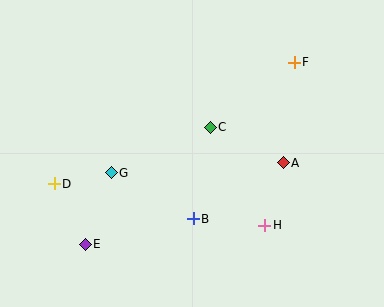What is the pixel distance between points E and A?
The distance between E and A is 214 pixels.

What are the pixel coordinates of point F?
Point F is at (294, 62).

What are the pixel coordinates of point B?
Point B is at (193, 219).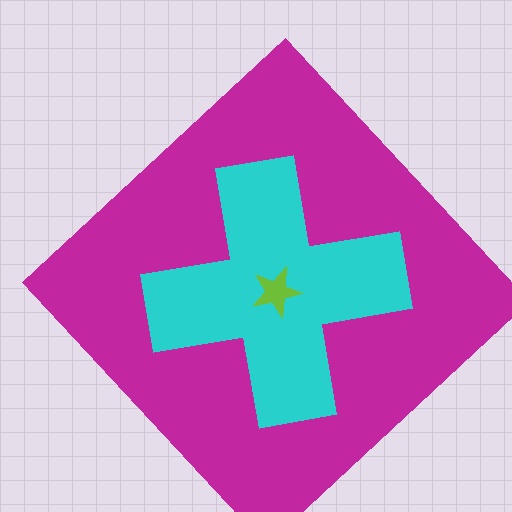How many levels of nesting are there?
3.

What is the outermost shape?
The magenta diamond.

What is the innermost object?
The lime star.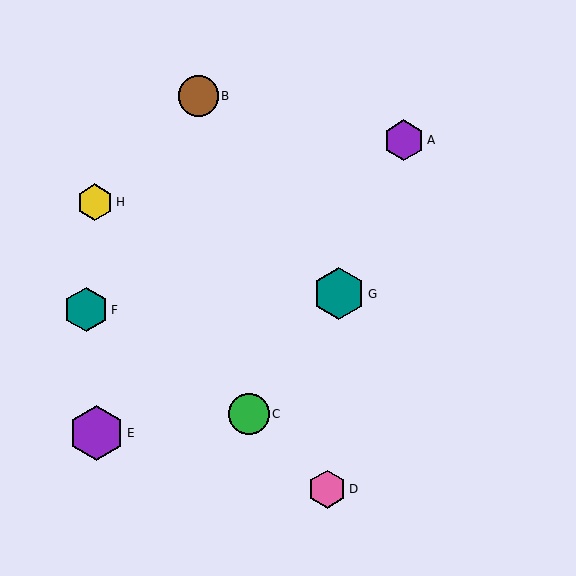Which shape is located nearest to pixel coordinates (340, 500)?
The pink hexagon (labeled D) at (327, 489) is nearest to that location.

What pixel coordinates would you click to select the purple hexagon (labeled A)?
Click at (404, 140) to select the purple hexagon A.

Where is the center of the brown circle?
The center of the brown circle is at (198, 96).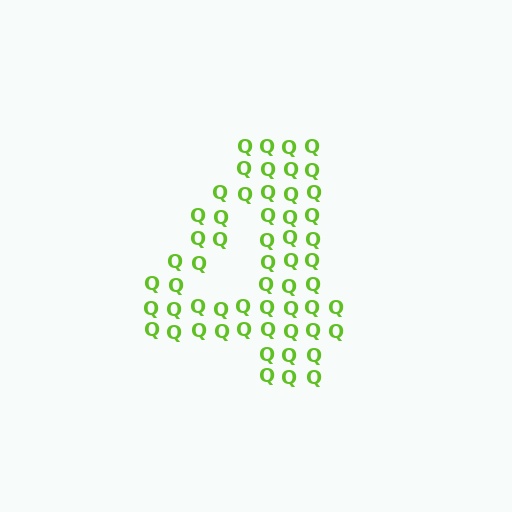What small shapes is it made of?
It is made of small letter Q's.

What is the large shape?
The large shape is the digit 4.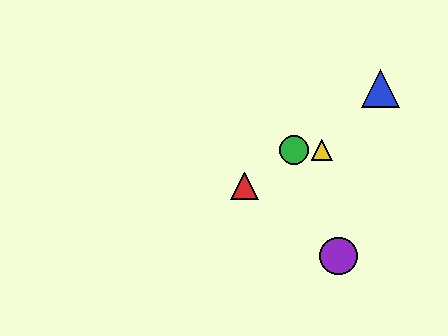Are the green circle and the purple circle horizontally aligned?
No, the green circle is at y≈150 and the purple circle is at y≈256.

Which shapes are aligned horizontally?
The green circle, the yellow triangle are aligned horizontally.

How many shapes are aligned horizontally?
2 shapes (the green circle, the yellow triangle) are aligned horizontally.